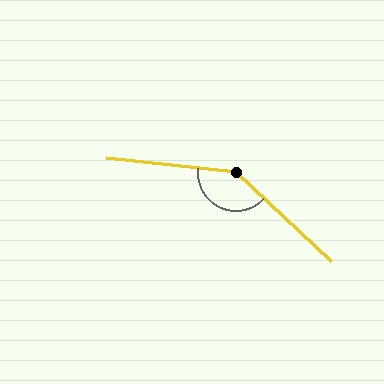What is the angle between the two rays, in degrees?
Approximately 143 degrees.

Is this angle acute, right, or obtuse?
It is obtuse.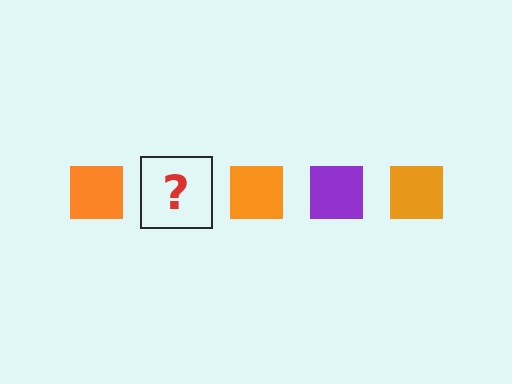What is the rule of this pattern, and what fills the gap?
The rule is that the pattern cycles through orange, purple squares. The gap should be filled with a purple square.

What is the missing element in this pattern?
The missing element is a purple square.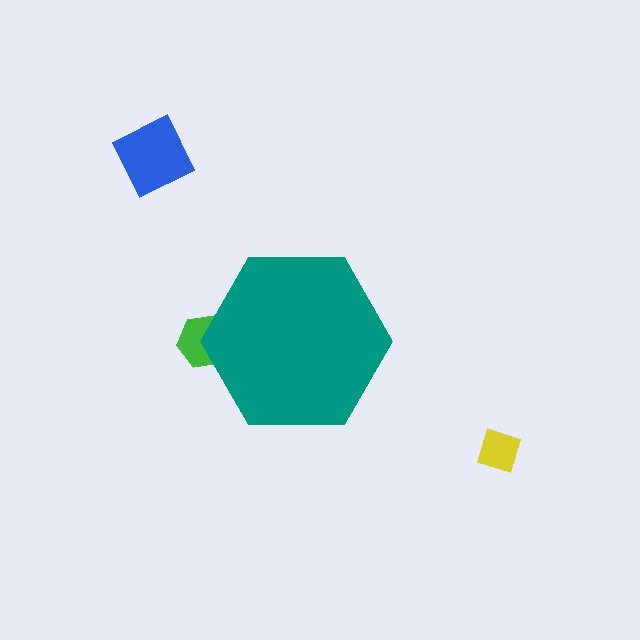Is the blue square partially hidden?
No, the blue square is fully visible.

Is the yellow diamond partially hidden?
No, the yellow diamond is fully visible.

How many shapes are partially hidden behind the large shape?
1 shape is partially hidden.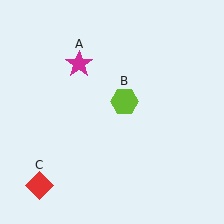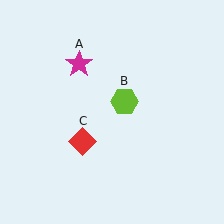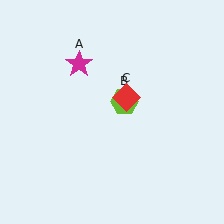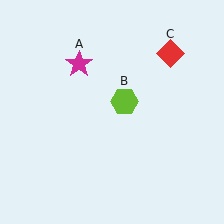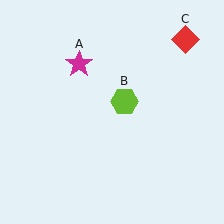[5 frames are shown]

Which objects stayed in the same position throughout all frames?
Magenta star (object A) and lime hexagon (object B) remained stationary.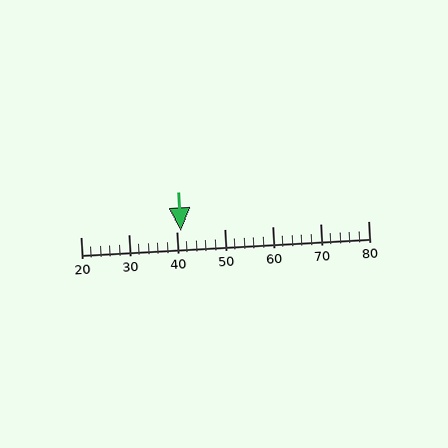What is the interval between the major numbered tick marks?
The major tick marks are spaced 10 units apart.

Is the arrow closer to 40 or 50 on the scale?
The arrow is closer to 40.